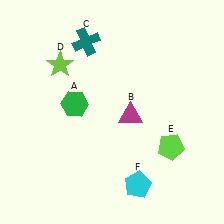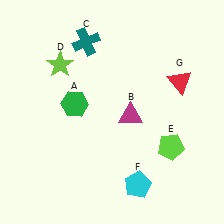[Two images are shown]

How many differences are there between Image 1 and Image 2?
There is 1 difference between the two images.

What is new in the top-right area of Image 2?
A red triangle (G) was added in the top-right area of Image 2.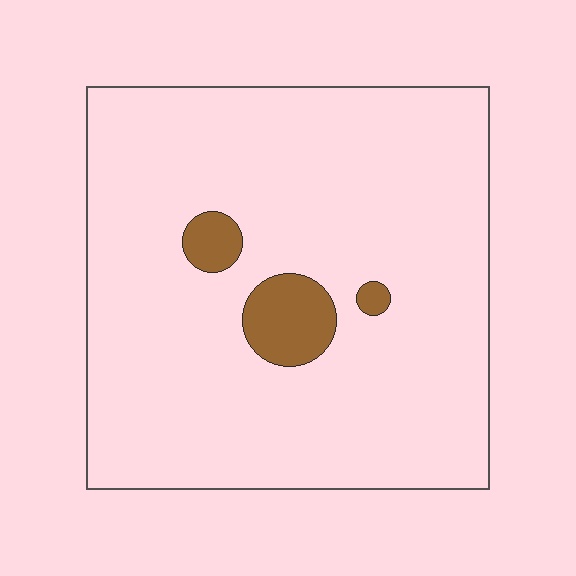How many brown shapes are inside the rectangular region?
3.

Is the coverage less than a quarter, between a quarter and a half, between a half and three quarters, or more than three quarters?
Less than a quarter.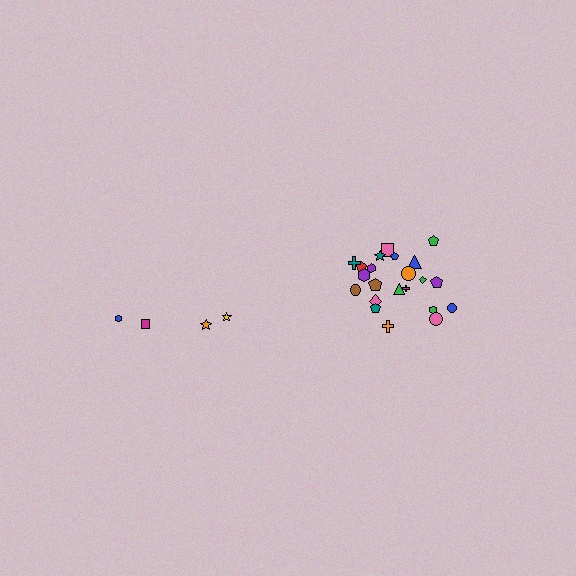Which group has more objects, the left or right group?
The right group.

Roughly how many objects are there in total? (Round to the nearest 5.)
Roughly 25 objects in total.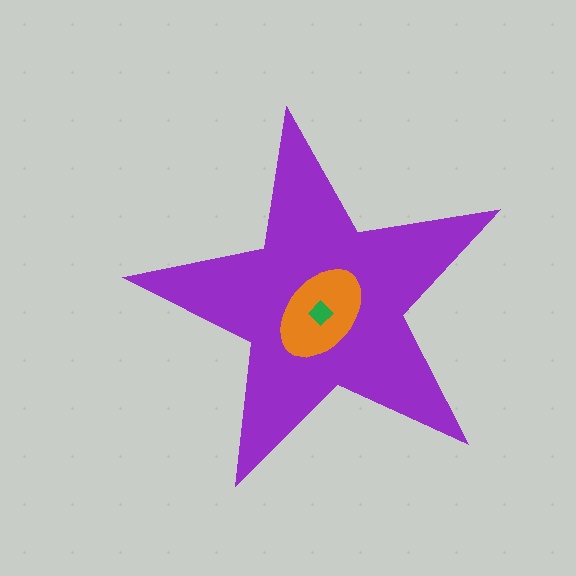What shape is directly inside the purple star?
The orange ellipse.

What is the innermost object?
The green diamond.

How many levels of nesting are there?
3.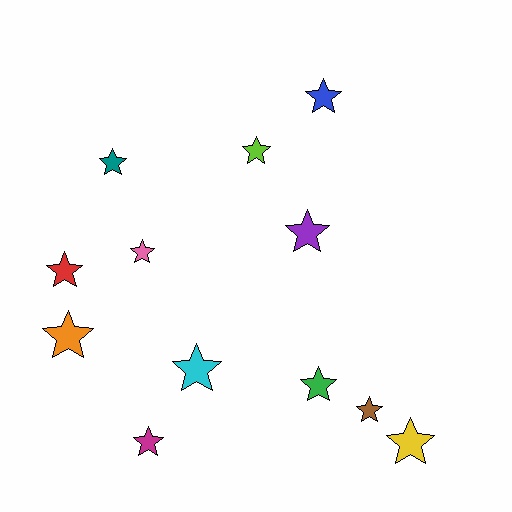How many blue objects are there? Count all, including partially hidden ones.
There is 1 blue object.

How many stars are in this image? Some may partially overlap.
There are 12 stars.